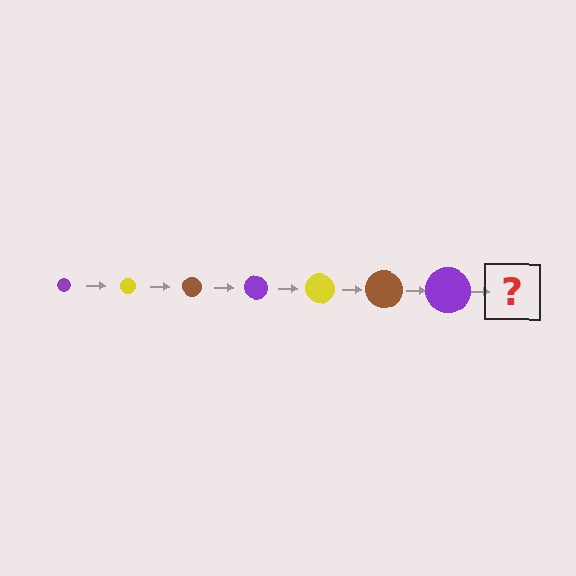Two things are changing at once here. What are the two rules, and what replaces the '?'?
The two rules are that the circle grows larger each step and the color cycles through purple, yellow, and brown. The '?' should be a yellow circle, larger than the previous one.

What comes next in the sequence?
The next element should be a yellow circle, larger than the previous one.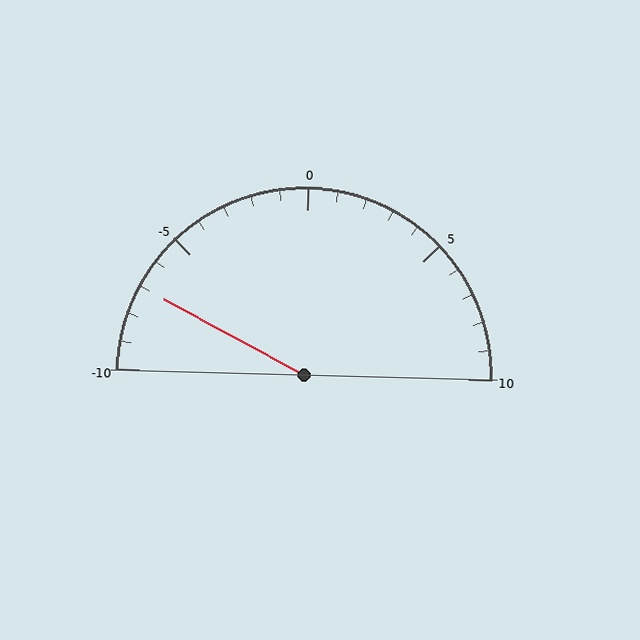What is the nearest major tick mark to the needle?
The nearest major tick mark is -5.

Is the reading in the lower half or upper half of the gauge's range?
The reading is in the lower half of the range (-10 to 10).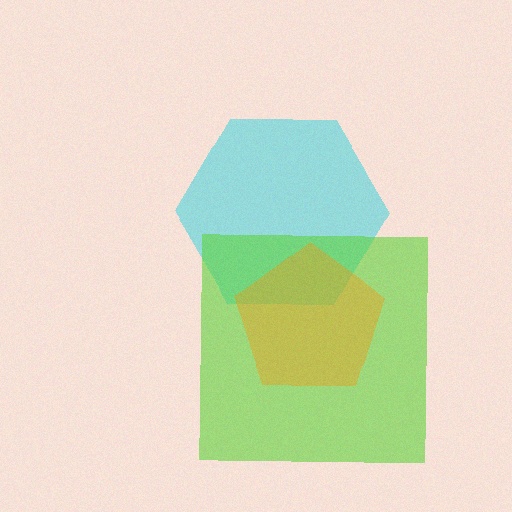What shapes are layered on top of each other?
The layered shapes are: a cyan hexagon, a lime square, an orange pentagon.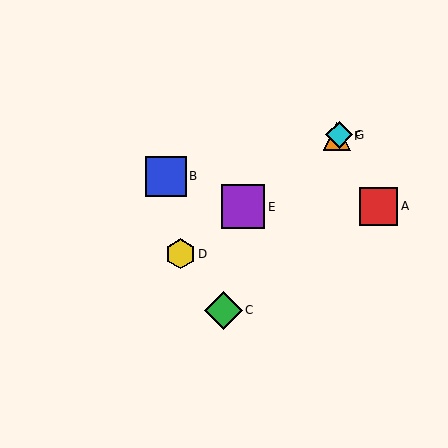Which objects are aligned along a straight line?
Objects D, E, F, G are aligned along a straight line.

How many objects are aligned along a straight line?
4 objects (D, E, F, G) are aligned along a straight line.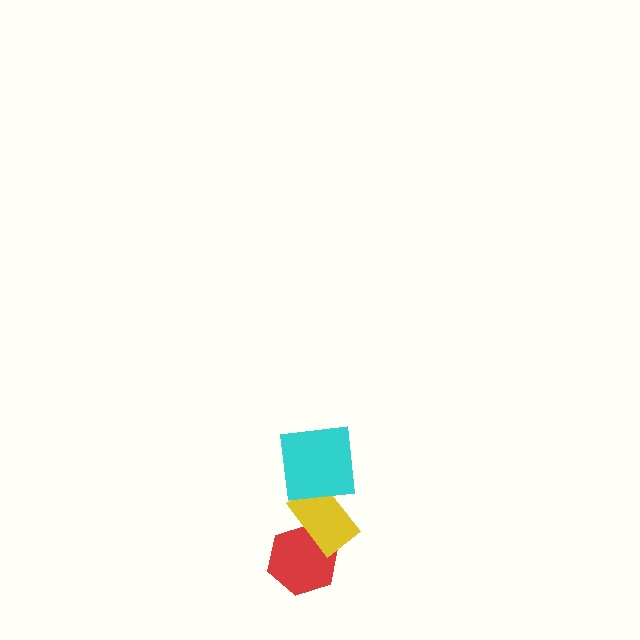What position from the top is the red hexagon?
The red hexagon is 3rd from the top.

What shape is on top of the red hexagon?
The yellow rectangle is on top of the red hexagon.